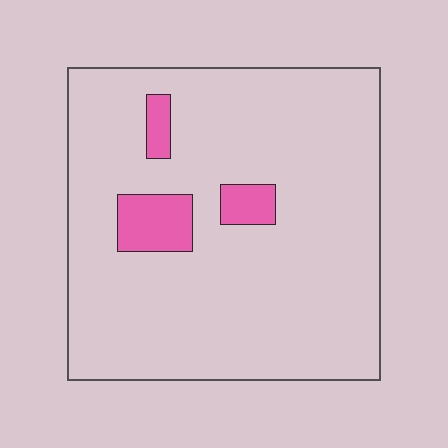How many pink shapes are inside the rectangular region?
3.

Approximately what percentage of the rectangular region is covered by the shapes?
Approximately 10%.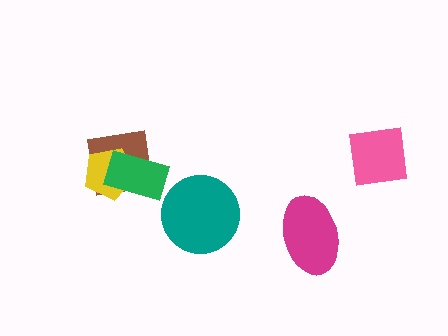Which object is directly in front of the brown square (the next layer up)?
The yellow pentagon is directly in front of the brown square.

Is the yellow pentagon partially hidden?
Yes, it is partially covered by another shape.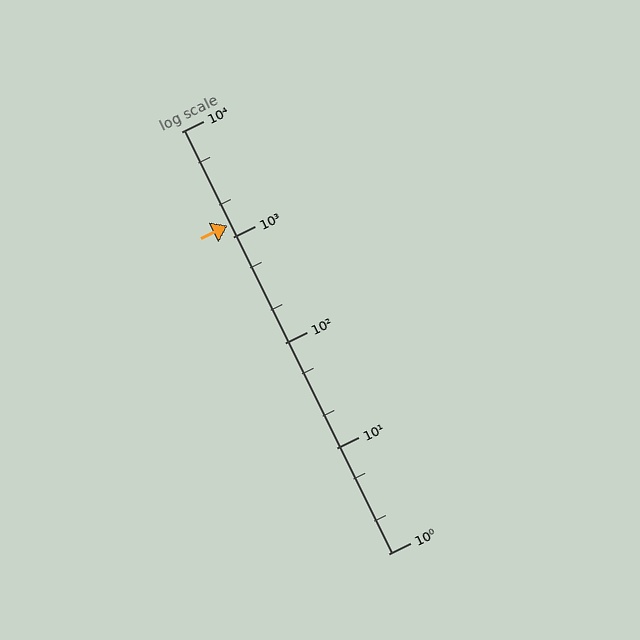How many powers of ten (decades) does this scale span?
The scale spans 4 decades, from 1 to 10000.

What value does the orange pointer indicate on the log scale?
The pointer indicates approximately 1300.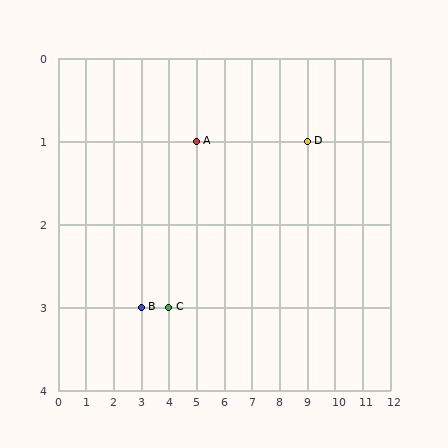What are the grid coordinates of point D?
Point D is at grid coordinates (9, 1).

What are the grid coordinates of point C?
Point C is at grid coordinates (4, 3).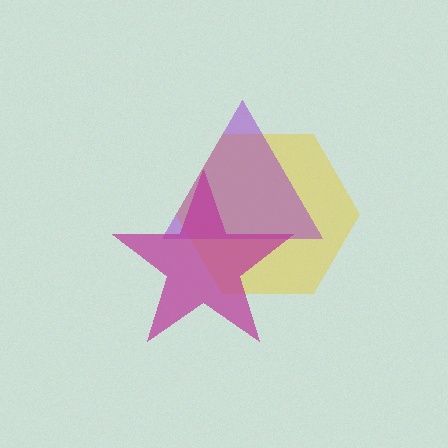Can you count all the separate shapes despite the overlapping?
Yes, there are 3 separate shapes.